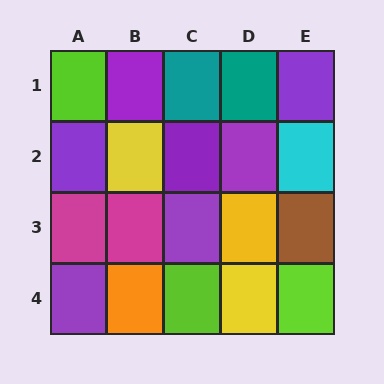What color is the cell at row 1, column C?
Teal.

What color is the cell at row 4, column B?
Orange.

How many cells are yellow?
3 cells are yellow.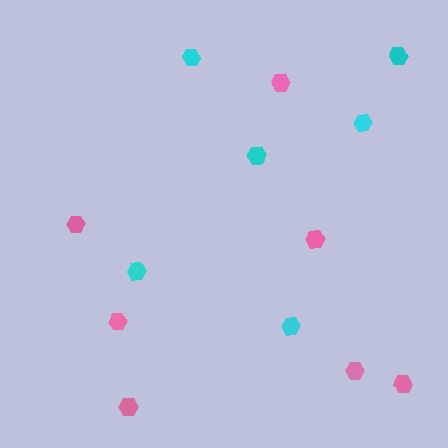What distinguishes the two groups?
There are 2 groups: one group of cyan hexagons (6) and one group of pink hexagons (7).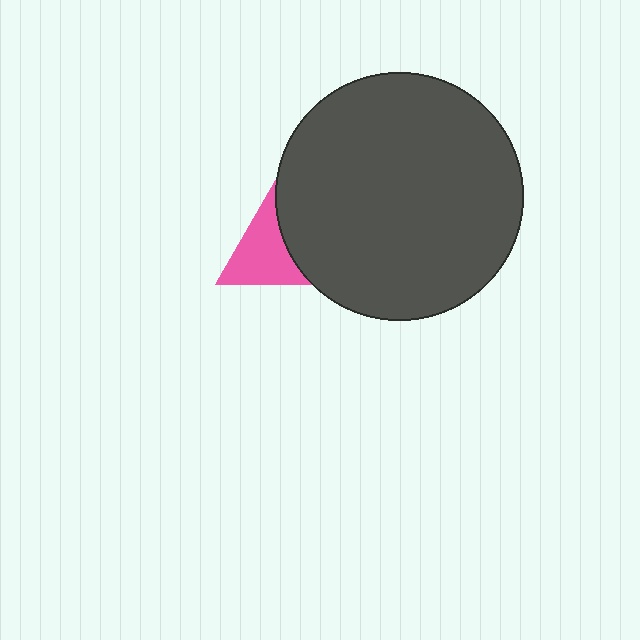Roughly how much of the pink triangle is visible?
About half of it is visible (roughly 58%).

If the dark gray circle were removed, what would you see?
You would see the complete pink triangle.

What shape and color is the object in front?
The object in front is a dark gray circle.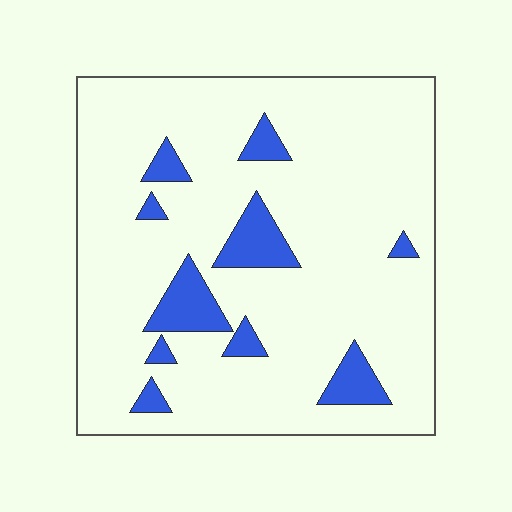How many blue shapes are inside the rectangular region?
10.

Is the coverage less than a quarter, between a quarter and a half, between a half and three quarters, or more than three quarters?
Less than a quarter.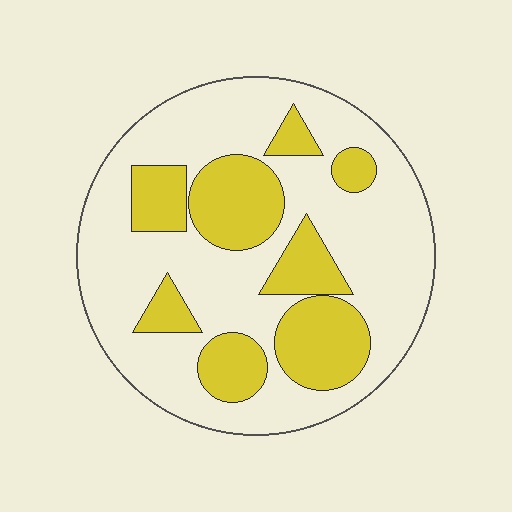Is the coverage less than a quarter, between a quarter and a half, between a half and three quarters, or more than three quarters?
Between a quarter and a half.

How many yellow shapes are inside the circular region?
8.